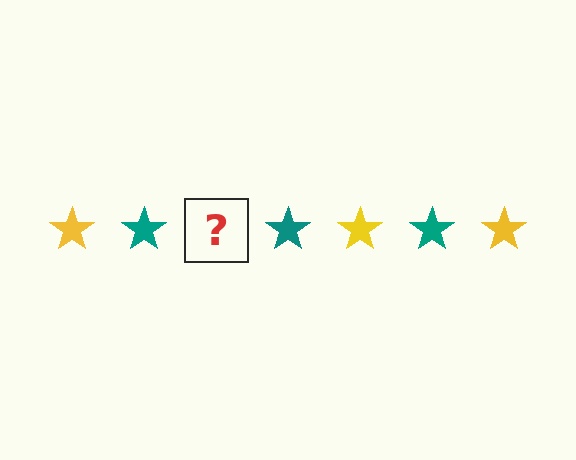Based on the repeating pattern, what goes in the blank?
The blank should be a yellow star.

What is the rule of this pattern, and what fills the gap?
The rule is that the pattern cycles through yellow, teal stars. The gap should be filled with a yellow star.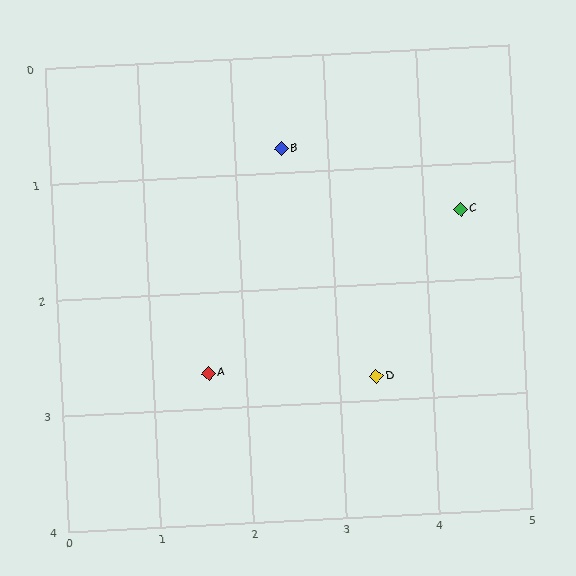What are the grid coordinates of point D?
Point D is at approximately (3.4, 2.8).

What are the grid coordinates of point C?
Point C is at approximately (4.4, 1.4).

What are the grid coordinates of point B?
Point B is at approximately (2.5, 0.8).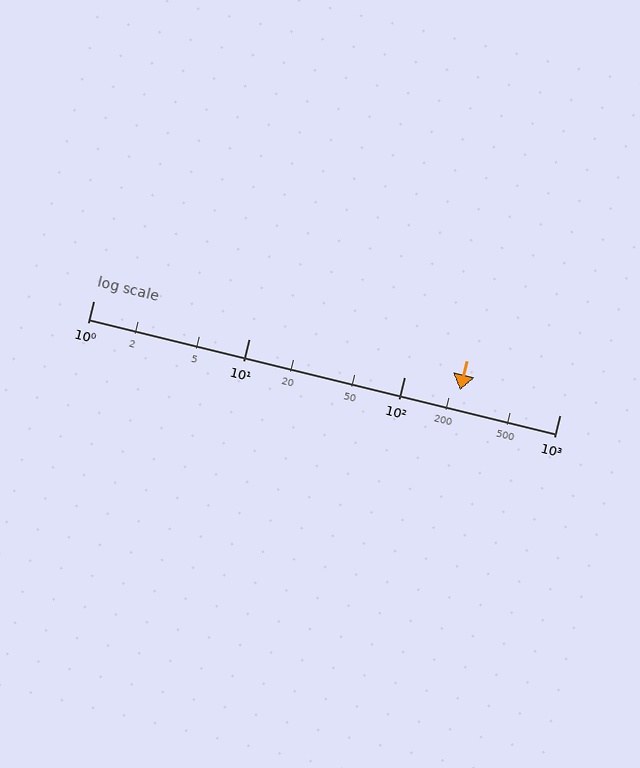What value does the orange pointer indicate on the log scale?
The pointer indicates approximately 230.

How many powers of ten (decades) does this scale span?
The scale spans 3 decades, from 1 to 1000.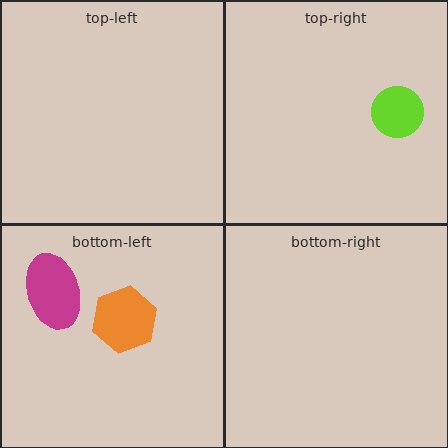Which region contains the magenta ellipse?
The bottom-left region.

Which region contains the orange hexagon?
The bottom-left region.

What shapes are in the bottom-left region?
The magenta ellipse, the orange hexagon.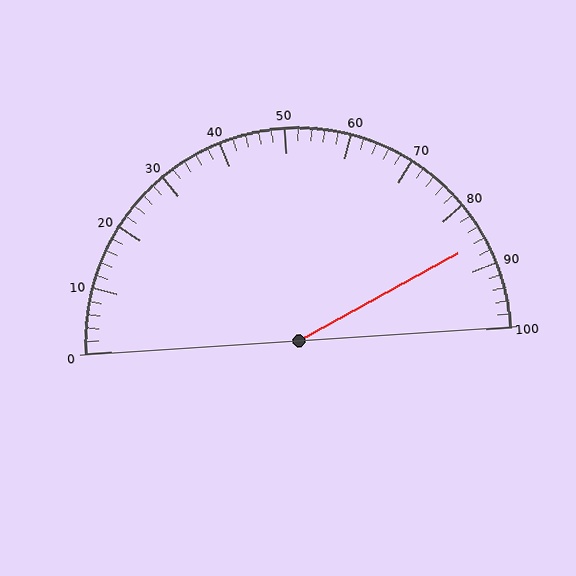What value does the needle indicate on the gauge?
The needle indicates approximately 86.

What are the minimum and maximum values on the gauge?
The gauge ranges from 0 to 100.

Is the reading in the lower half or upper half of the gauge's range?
The reading is in the upper half of the range (0 to 100).